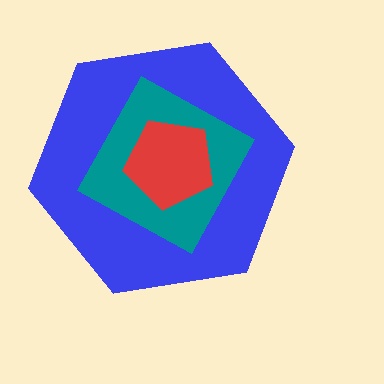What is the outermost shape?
The blue hexagon.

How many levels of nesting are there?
3.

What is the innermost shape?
The red pentagon.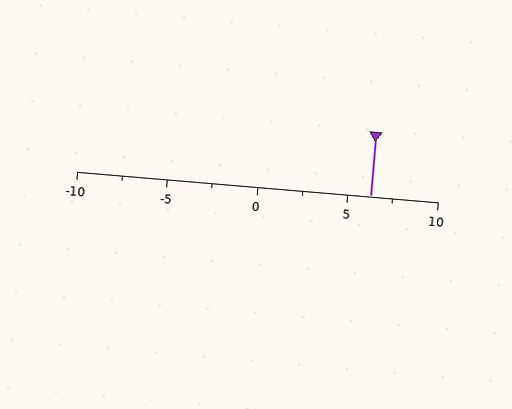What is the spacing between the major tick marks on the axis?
The major ticks are spaced 5 apart.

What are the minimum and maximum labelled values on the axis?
The axis runs from -10 to 10.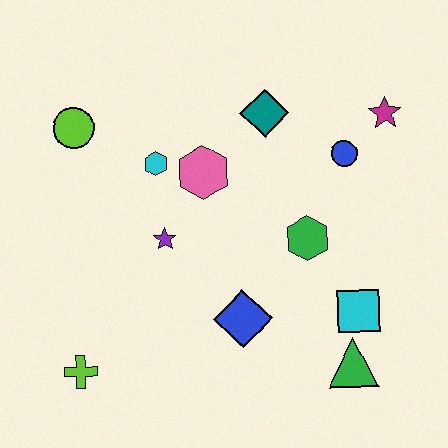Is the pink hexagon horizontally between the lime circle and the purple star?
No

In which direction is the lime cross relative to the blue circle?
The lime cross is to the left of the blue circle.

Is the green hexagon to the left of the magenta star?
Yes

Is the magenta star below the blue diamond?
No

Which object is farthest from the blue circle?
The lime cross is farthest from the blue circle.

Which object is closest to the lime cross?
The purple star is closest to the lime cross.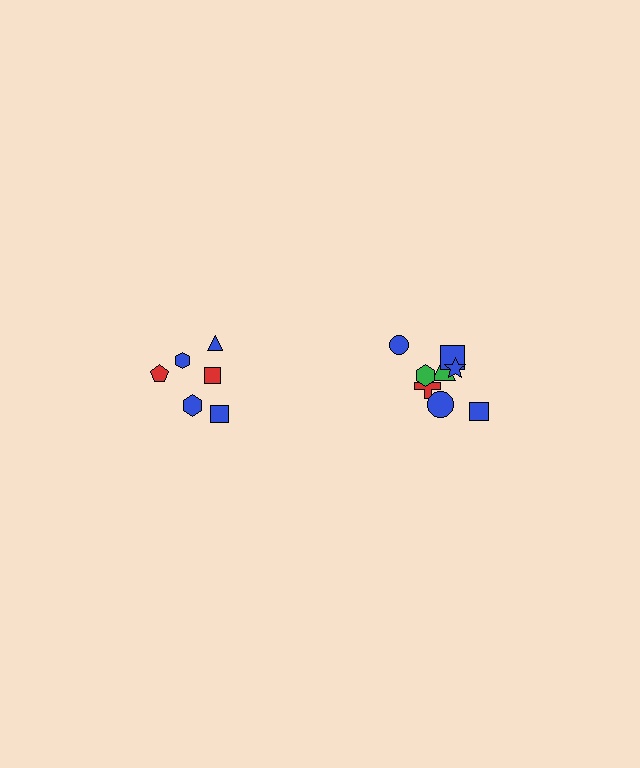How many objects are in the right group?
There are 8 objects.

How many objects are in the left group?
There are 6 objects.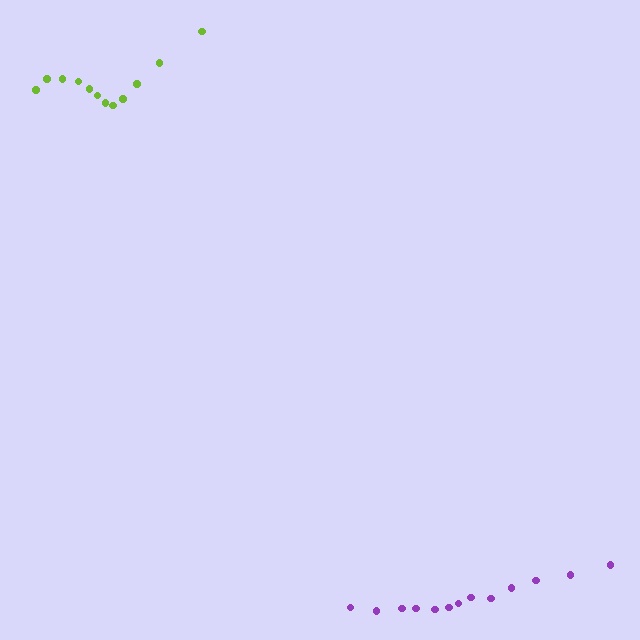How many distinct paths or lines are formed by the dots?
There are 2 distinct paths.